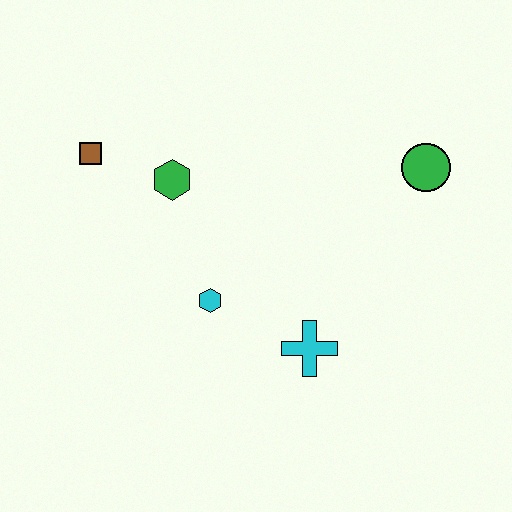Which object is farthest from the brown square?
The green circle is farthest from the brown square.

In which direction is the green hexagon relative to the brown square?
The green hexagon is to the right of the brown square.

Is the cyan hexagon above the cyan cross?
Yes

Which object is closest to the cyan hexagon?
The cyan cross is closest to the cyan hexagon.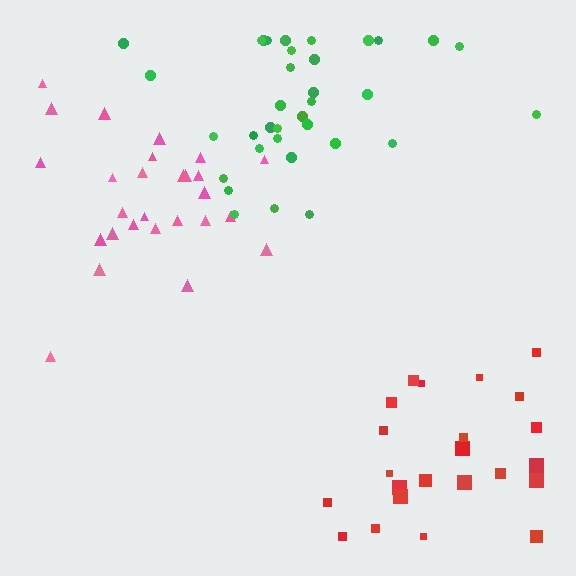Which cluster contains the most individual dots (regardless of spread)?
Green (35).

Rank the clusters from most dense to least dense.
red, pink, green.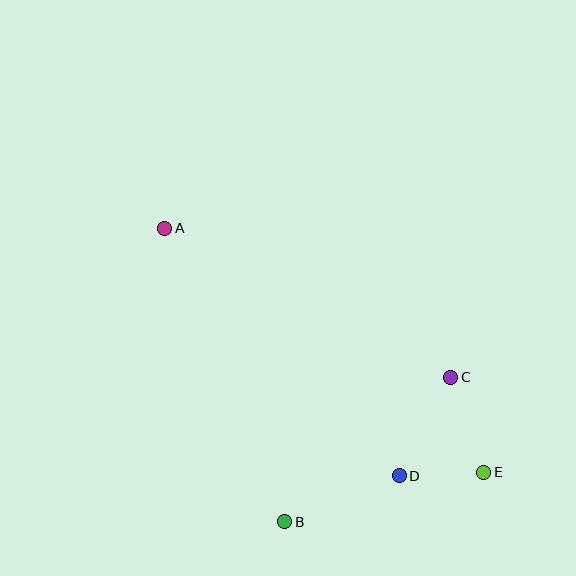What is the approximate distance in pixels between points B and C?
The distance between B and C is approximately 220 pixels.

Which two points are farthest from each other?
Points A and E are farthest from each other.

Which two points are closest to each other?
Points D and E are closest to each other.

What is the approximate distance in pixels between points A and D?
The distance between A and D is approximately 341 pixels.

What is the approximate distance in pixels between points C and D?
The distance between C and D is approximately 111 pixels.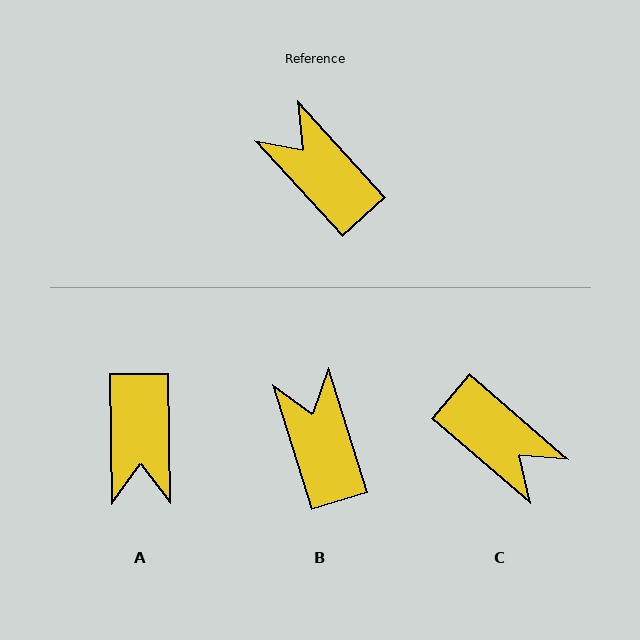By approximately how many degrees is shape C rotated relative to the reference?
Approximately 173 degrees clockwise.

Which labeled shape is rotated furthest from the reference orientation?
C, about 173 degrees away.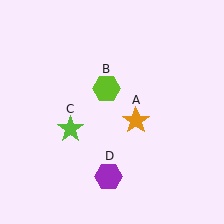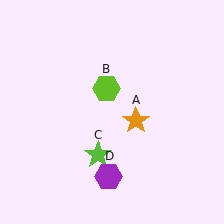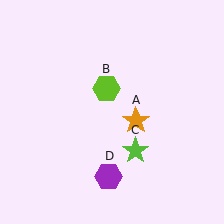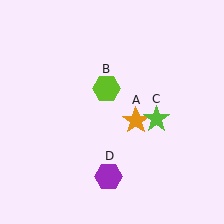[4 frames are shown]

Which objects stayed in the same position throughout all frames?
Orange star (object A) and lime hexagon (object B) and purple hexagon (object D) remained stationary.